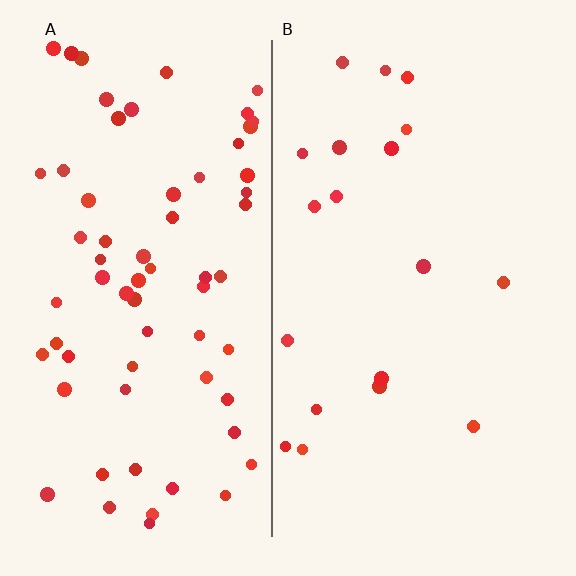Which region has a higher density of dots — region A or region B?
A (the left).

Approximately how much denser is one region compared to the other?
Approximately 3.5× — region A over region B.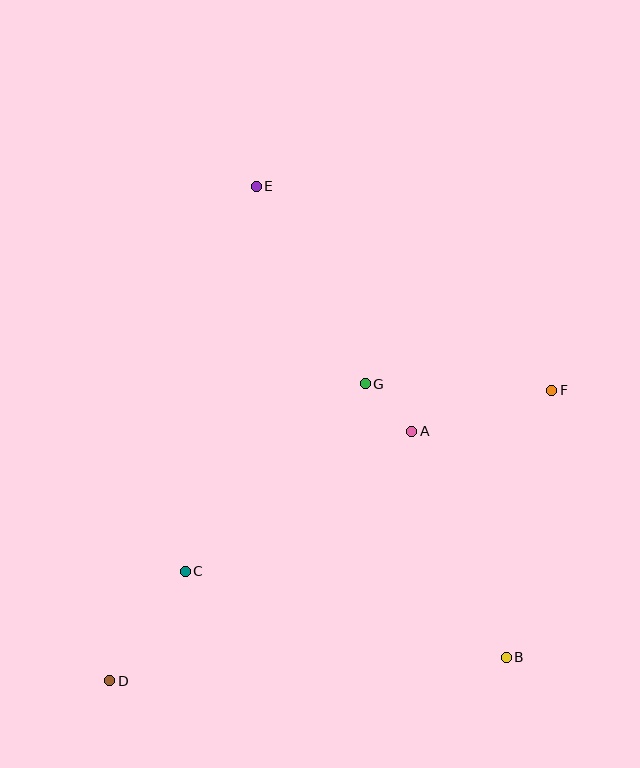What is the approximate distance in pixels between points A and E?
The distance between A and E is approximately 290 pixels.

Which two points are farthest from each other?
Points B and E are farthest from each other.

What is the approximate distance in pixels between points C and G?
The distance between C and G is approximately 260 pixels.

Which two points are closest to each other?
Points A and G are closest to each other.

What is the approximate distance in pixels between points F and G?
The distance between F and G is approximately 186 pixels.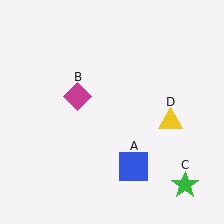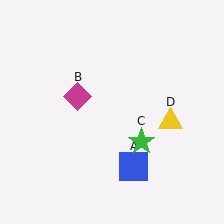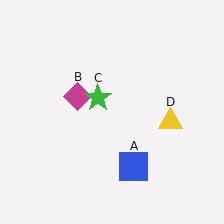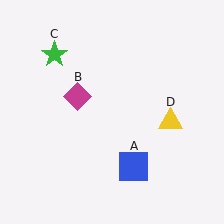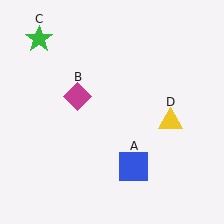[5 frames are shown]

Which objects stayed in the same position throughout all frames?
Blue square (object A) and magenta diamond (object B) and yellow triangle (object D) remained stationary.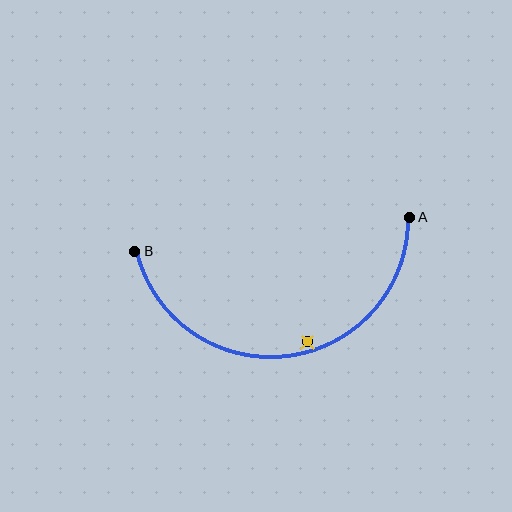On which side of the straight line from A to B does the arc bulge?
The arc bulges below the straight line connecting A and B.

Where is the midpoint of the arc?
The arc midpoint is the point on the curve farthest from the straight line joining A and B. It sits below that line.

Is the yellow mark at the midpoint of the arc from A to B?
No — the yellow mark does not lie on the arc at all. It sits slightly inside the curve.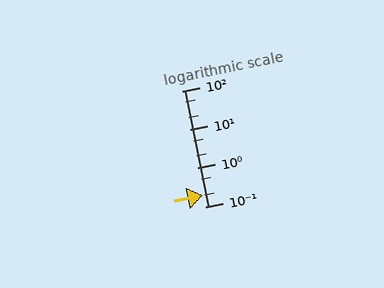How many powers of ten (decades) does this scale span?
The scale spans 3 decades, from 0.1 to 100.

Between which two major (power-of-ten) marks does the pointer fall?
The pointer is between 0.1 and 1.